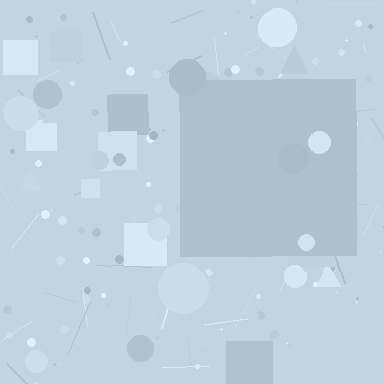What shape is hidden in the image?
A square is hidden in the image.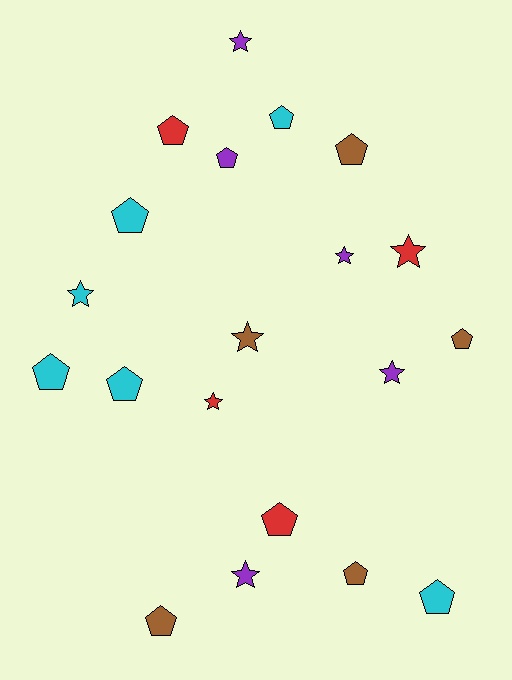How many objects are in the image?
There are 20 objects.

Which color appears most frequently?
Cyan, with 6 objects.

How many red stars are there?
There are 2 red stars.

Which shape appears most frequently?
Pentagon, with 12 objects.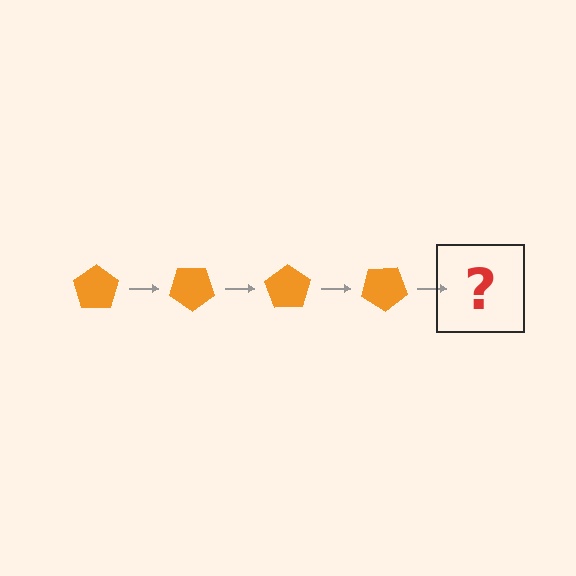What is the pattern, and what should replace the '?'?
The pattern is that the pentagon rotates 35 degrees each step. The '?' should be an orange pentagon rotated 140 degrees.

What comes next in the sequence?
The next element should be an orange pentagon rotated 140 degrees.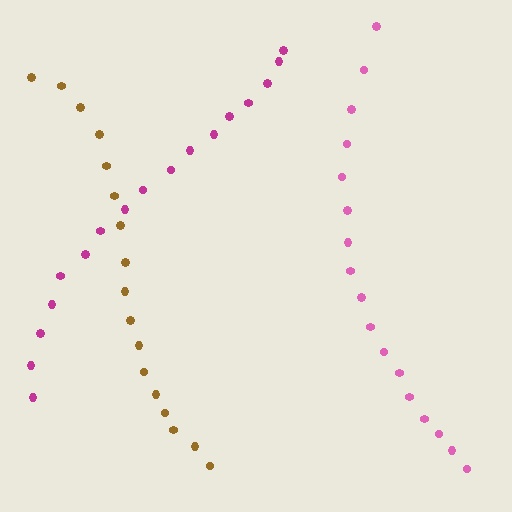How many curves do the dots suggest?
There are 3 distinct paths.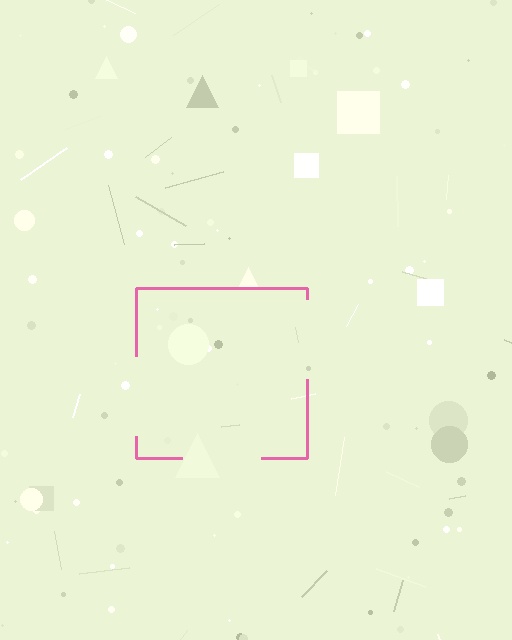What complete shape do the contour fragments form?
The contour fragments form a square.